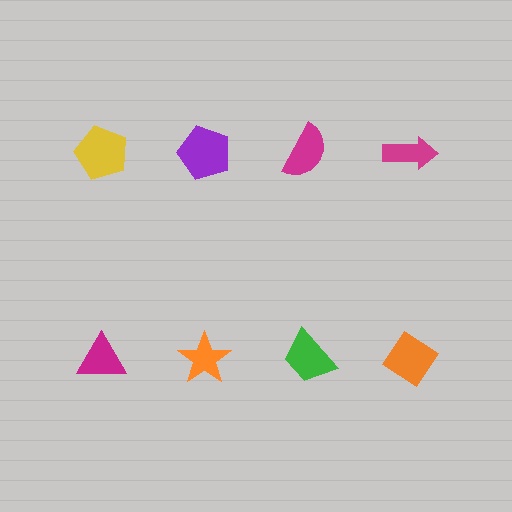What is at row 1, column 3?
A magenta semicircle.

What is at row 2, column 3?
A green trapezoid.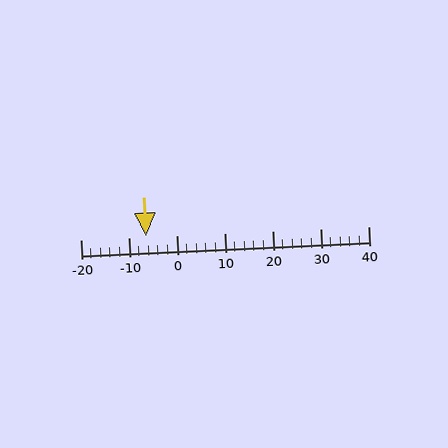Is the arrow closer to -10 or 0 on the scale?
The arrow is closer to -10.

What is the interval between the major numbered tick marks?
The major tick marks are spaced 10 units apart.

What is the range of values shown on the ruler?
The ruler shows values from -20 to 40.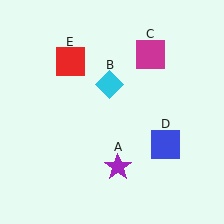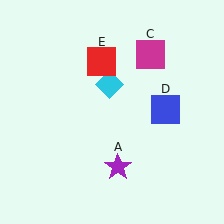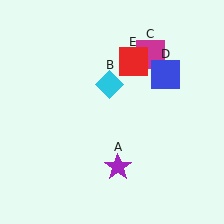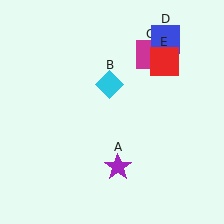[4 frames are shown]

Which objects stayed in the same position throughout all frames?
Purple star (object A) and cyan diamond (object B) and magenta square (object C) remained stationary.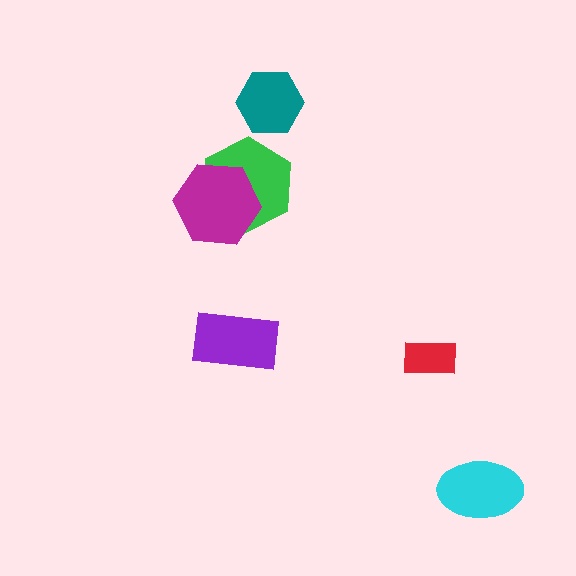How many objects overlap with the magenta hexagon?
1 object overlaps with the magenta hexagon.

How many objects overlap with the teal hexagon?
0 objects overlap with the teal hexagon.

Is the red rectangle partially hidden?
No, no other shape covers it.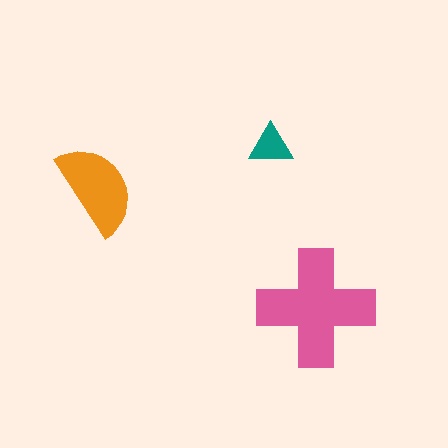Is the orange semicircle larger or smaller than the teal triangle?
Larger.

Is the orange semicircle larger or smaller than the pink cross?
Smaller.